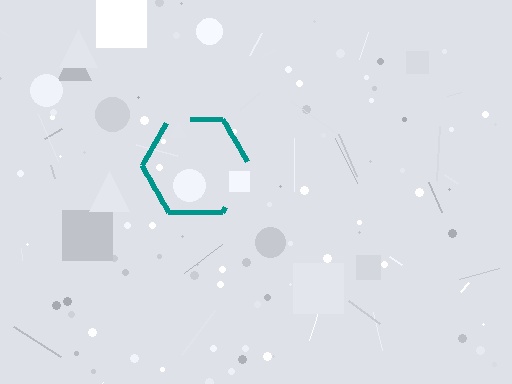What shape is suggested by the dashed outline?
The dashed outline suggests a hexagon.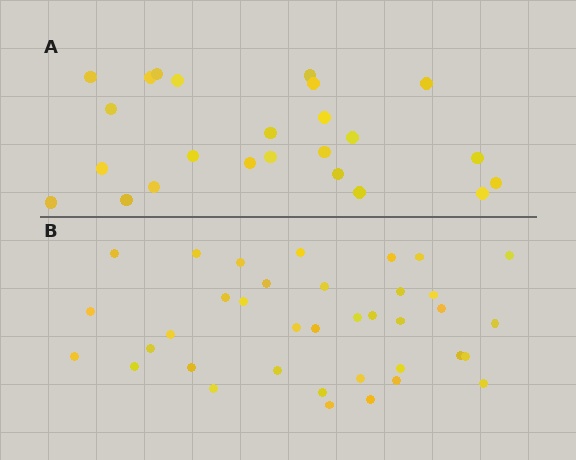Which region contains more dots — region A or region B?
Region B (the bottom region) has more dots.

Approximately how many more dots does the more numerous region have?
Region B has approximately 15 more dots than region A.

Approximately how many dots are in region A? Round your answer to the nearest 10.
About 20 dots. (The exact count is 24, which rounds to 20.)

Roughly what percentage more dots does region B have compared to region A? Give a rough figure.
About 55% more.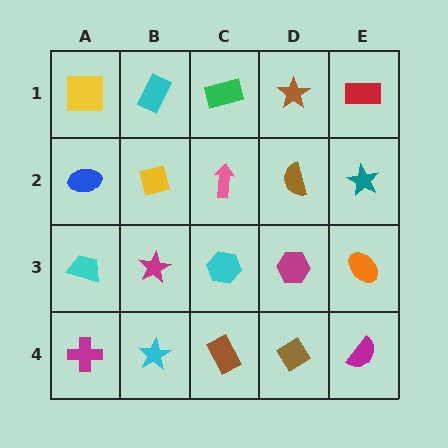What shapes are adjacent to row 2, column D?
A brown star (row 1, column D), a magenta hexagon (row 3, column D), a pink arrow (row 2, column C), a teal star (row 2, column E).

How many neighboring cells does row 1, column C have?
3.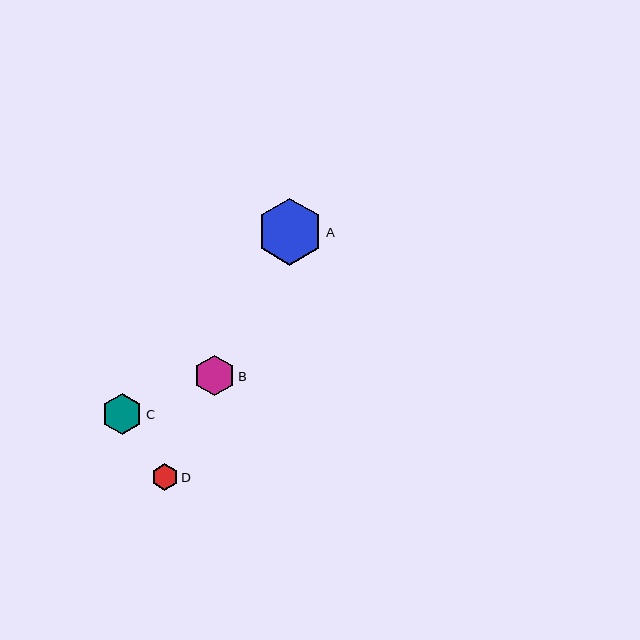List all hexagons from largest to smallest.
From largest to smallest: A, B, C, D.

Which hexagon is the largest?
Hexagon A is the largest with a size of approximately 67 pixels.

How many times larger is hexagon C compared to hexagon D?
Hexagon C is approximately 1.5 times the size of hexagon D.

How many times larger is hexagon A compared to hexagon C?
Hexagon A is approximately 1.6 times the size of hexagon C.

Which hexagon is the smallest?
Hexagon D is the smallest with a size of approximately 27 pixels.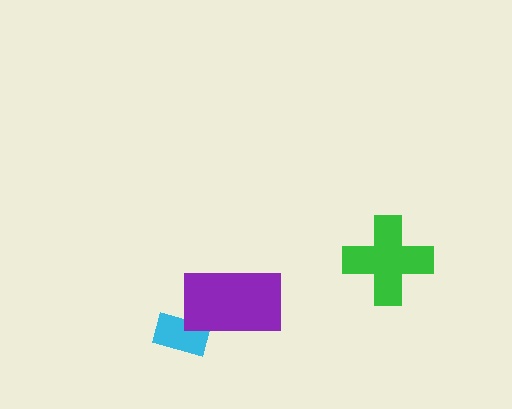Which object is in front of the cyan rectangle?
The purple rectangle is in front of the cyan rectangle.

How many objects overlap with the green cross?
0 objects overlap with the green cross.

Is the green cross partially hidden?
No, no other shape covers it.